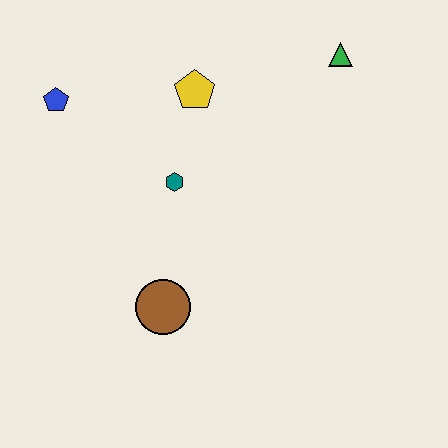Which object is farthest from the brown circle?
The green triangle is farthest from the brown circle.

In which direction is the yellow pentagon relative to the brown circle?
The yellow pentagon is above the brown circle.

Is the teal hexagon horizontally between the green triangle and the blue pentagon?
Yes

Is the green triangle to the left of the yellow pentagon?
No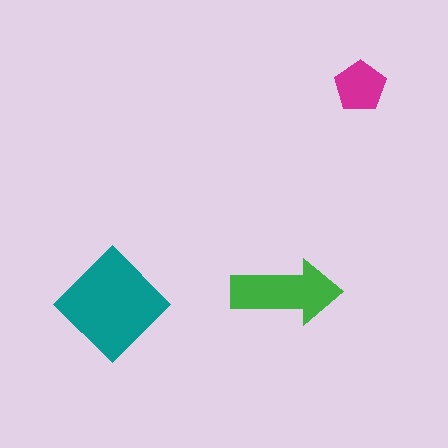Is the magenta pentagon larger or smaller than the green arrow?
Smaller.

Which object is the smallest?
The magenta pentagon.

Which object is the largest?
The teal diamond.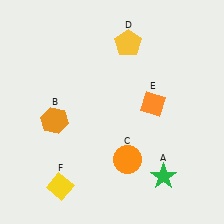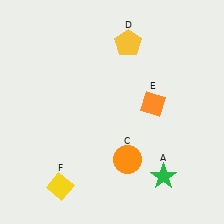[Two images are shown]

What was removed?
The orange hexagon (B) was removed in Image 2.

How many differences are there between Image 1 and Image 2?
There is 1 difference between the two images.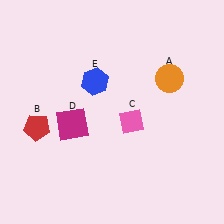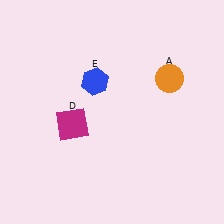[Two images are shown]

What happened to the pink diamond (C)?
The pink diamond (C) was removed in Image 2. It was in the bottom-right area of Image 1.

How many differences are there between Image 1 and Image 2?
There are 2 differences between the two images.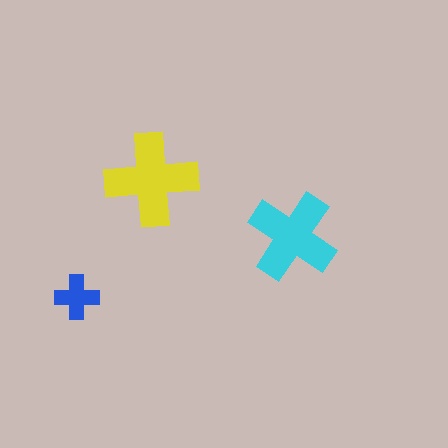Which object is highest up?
The yellow cross is topmost.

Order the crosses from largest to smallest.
the yellow one, the cyan one, the blue one.